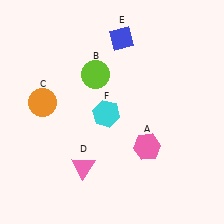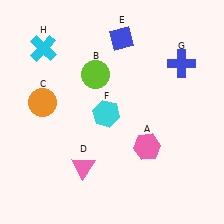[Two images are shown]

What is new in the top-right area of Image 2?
A blue cross (G) was added in the top-right area of Image 2.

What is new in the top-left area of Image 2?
A cyan cross (H) was added in the top-left area of Image 2.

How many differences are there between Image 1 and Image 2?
There are 2 differences between the two images.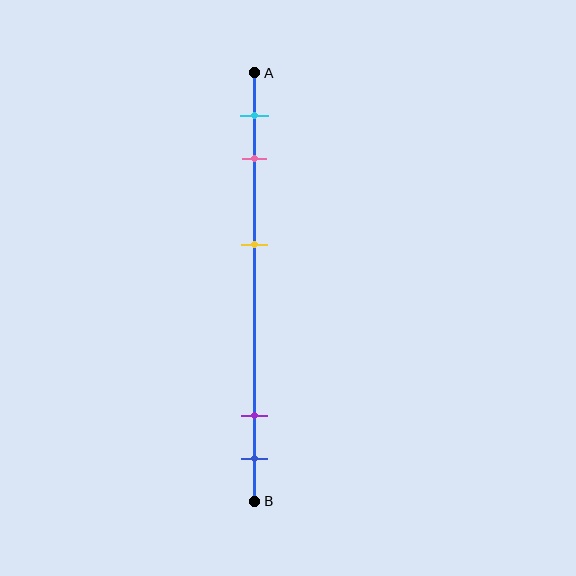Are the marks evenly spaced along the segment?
No, the marks are not evenly spaced.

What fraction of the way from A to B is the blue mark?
The blue mark is approximately 90% (0.9) of the way from A to B.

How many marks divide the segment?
There are 5 marks dividing the segment.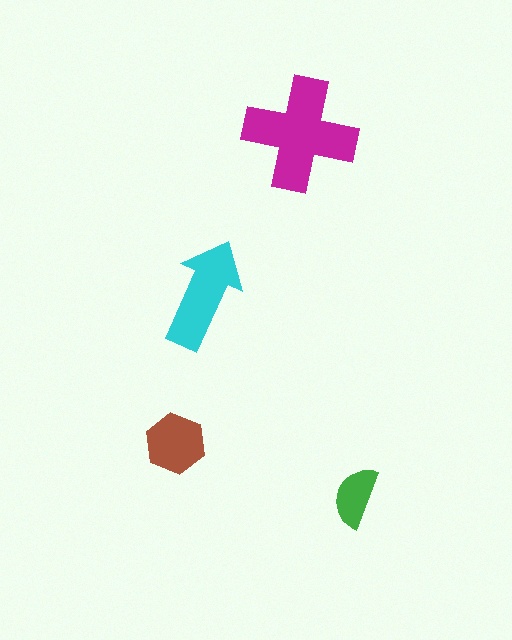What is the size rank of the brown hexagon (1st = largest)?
3rd.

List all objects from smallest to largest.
The green semicircle, the brown hexagon, the cyan arrow, the magenta cross.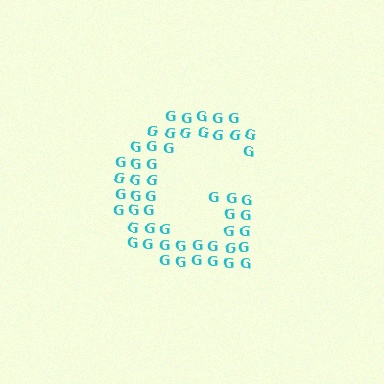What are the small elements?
The small elements are letter G's.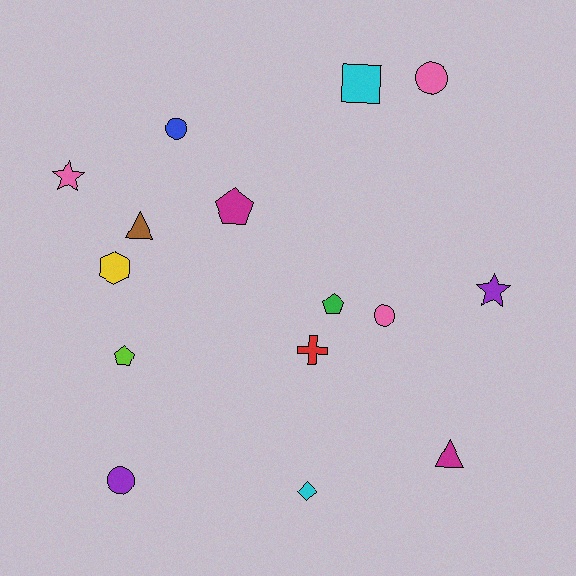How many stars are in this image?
There are 2 stars.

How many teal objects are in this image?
There are no teal objects.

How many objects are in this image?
There are 15 objects.